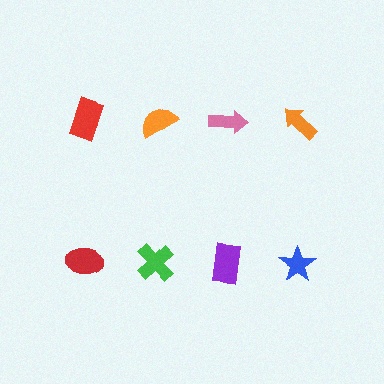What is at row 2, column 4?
A blue star.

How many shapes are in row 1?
4 shapes.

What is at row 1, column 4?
An orange arrow.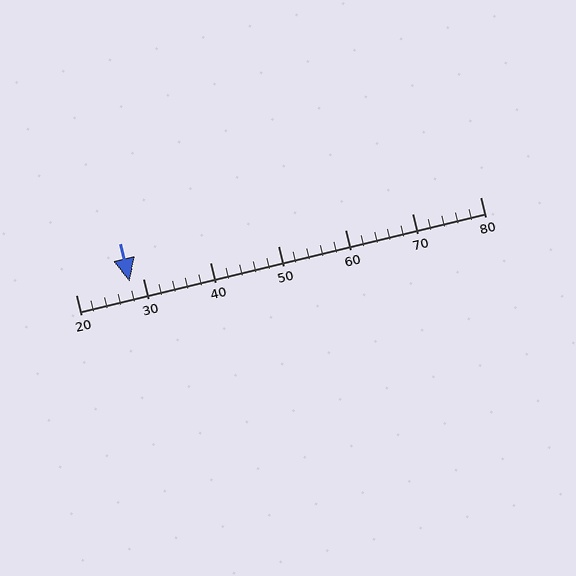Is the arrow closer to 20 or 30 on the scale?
The arrow is closer to 30.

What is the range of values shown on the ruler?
The ruler shows values from 20 to 80.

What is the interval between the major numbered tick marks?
The major tick marks are spaced 10 units apart.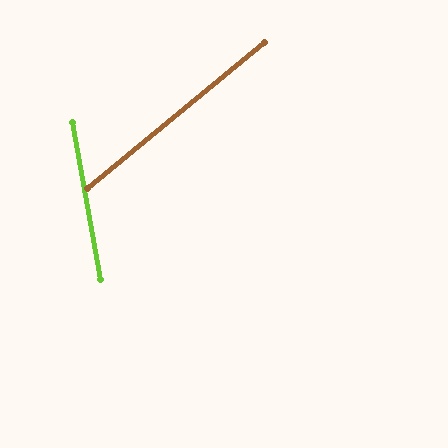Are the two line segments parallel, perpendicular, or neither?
Neither parallel nor perpendicular — they differ by about 60°.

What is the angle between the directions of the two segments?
Approximately 60 degrees.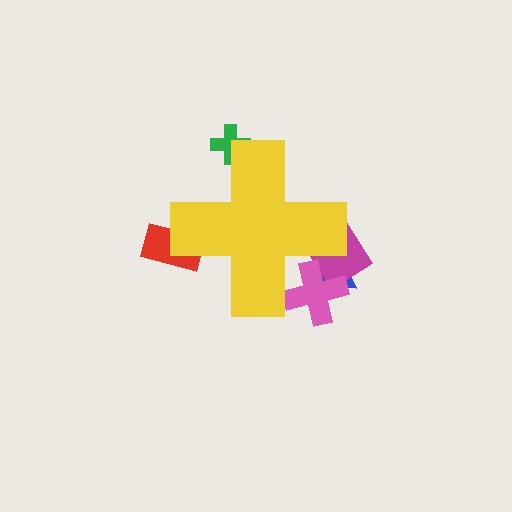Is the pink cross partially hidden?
Yes, the pink cross is partially hidden behind the yellow cross.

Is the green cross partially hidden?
Yes, the green cross is partially hidden behind the yellow cross.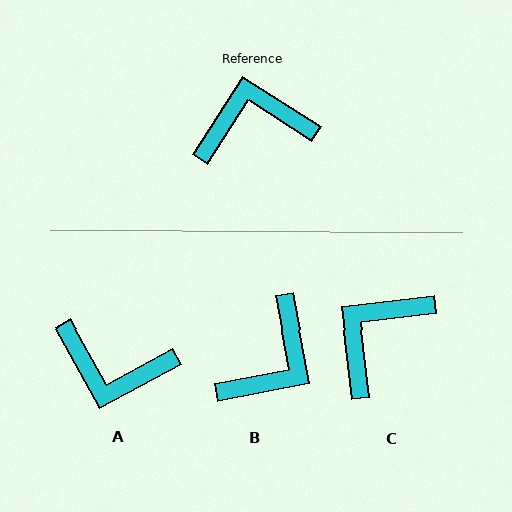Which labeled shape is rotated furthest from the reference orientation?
A, about 151 degrees away.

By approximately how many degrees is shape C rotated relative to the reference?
Approximately 39 degrees counter-clockwise.